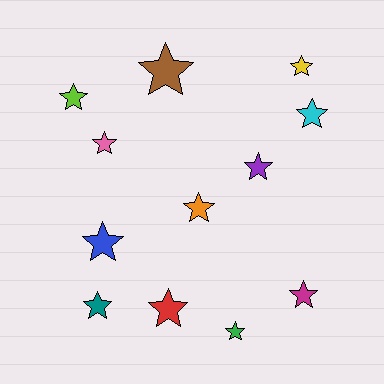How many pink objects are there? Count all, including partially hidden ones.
There is 1 pink object.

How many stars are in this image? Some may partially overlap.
There are 12 stars.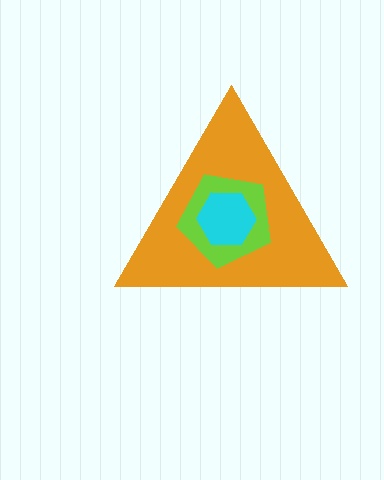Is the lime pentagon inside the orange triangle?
Yes.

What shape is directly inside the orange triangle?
The lime pentagon.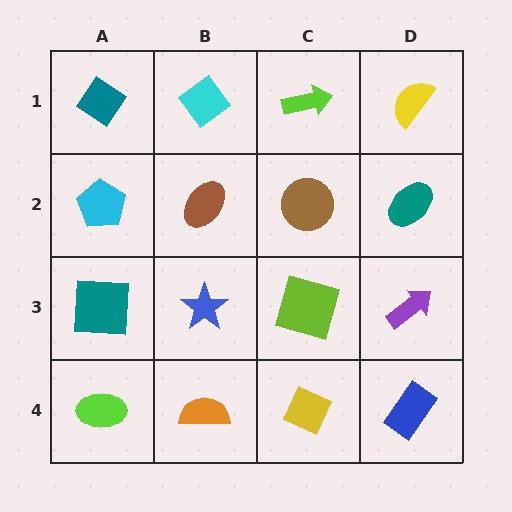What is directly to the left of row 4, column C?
An orange semicircle.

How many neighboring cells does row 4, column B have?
3.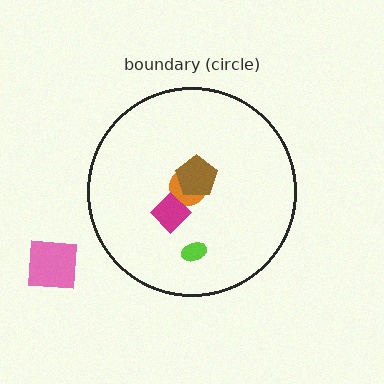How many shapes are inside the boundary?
4 inside, 1 outside.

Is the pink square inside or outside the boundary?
Outside.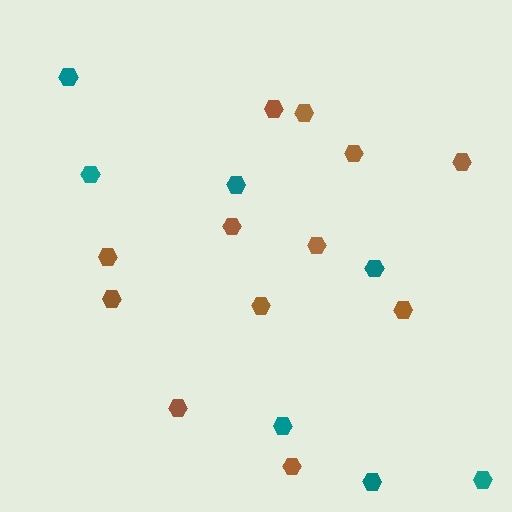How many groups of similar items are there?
There are 2 groups: one group of brown hexagons (12) and one group of teal hexagons (7).